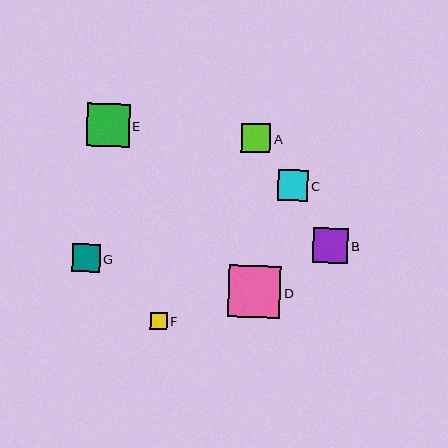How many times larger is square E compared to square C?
Square E is approximately 1.4 times the size of square C.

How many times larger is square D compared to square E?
Square D is approximately 1.2 times the size of square E.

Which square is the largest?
Square D is the largest with a size of approximately 52 pixels.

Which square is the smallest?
Square F is the smallest with a size of approximately 17 pixels.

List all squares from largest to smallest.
From largest to smallest: D, E, B, C, A, G, F.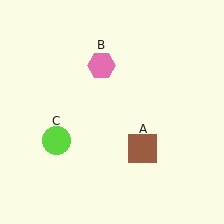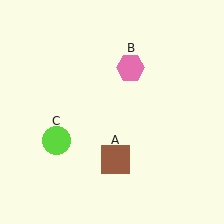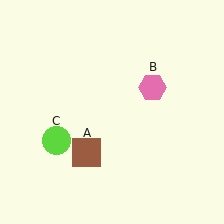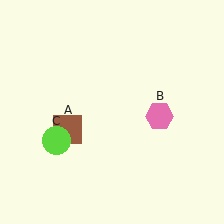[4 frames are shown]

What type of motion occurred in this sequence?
The brown square (object A), pink hexagon (object B) rotated clockwise around the center of the scene.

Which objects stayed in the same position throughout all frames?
Lime circle (object C) remained stationary.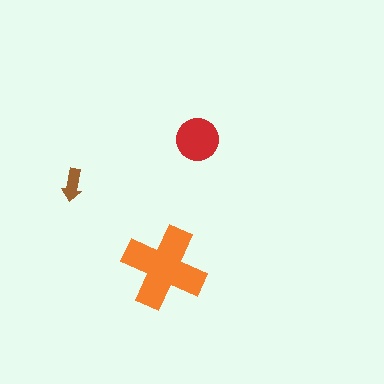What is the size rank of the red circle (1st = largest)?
2nd.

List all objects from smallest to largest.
The brown arrow, the red circle, the orange cross.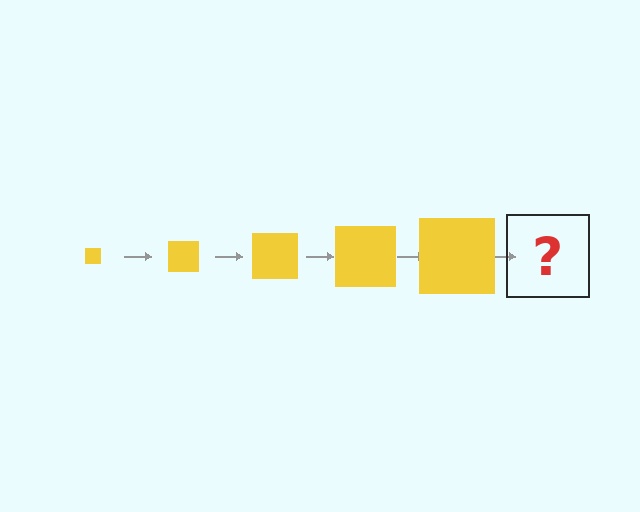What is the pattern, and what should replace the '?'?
The pattern is that the square gets progressively larger each step. The '?' should be a yellow square, larger than the previous one.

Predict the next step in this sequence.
The next step is a yellow square, larger than the previous one.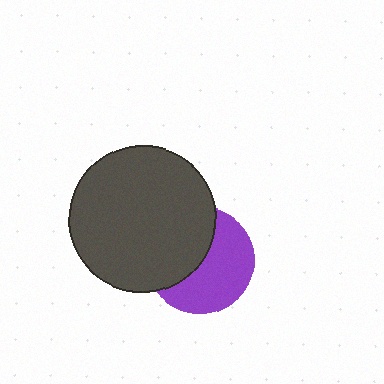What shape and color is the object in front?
The object in front is a dark gray circle.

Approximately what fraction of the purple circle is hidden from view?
Roughly 46% of the purple circle is hidden behind the dark gray circle.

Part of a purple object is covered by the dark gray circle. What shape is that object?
It is a circle.